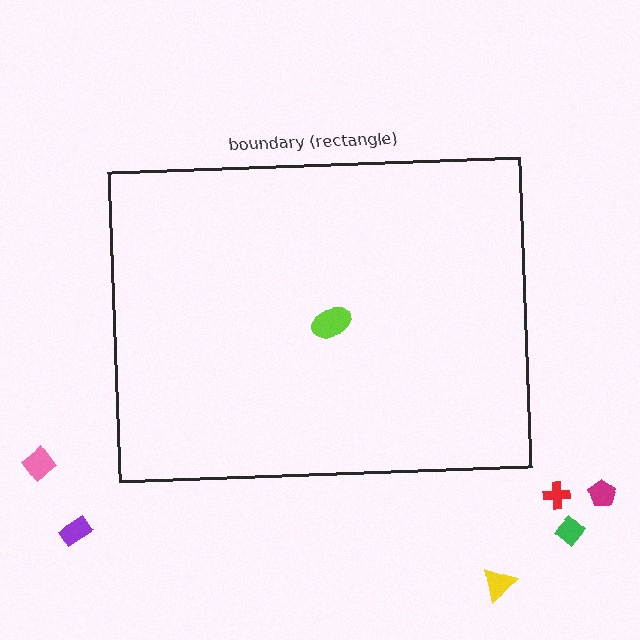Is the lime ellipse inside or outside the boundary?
Inside.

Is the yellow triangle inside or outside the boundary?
Outside.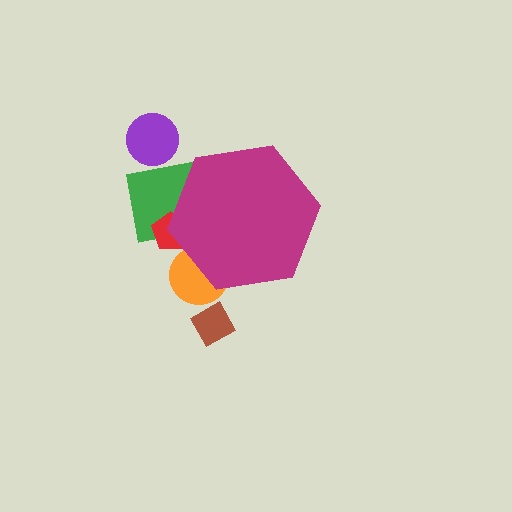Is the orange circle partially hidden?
Yes, the orange circle is partially hidden behind the magenta hexagon.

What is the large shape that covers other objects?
A magenta hexagon.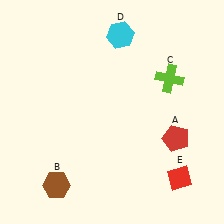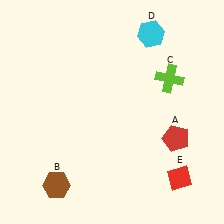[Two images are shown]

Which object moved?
The cyan hexagon (D) moved right.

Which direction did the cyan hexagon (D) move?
The cyan hexagon (D) moved right.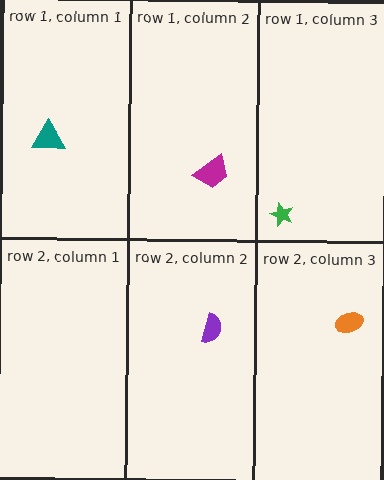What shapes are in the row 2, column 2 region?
The purple semicircle.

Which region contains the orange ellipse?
The row 2, column 3 region.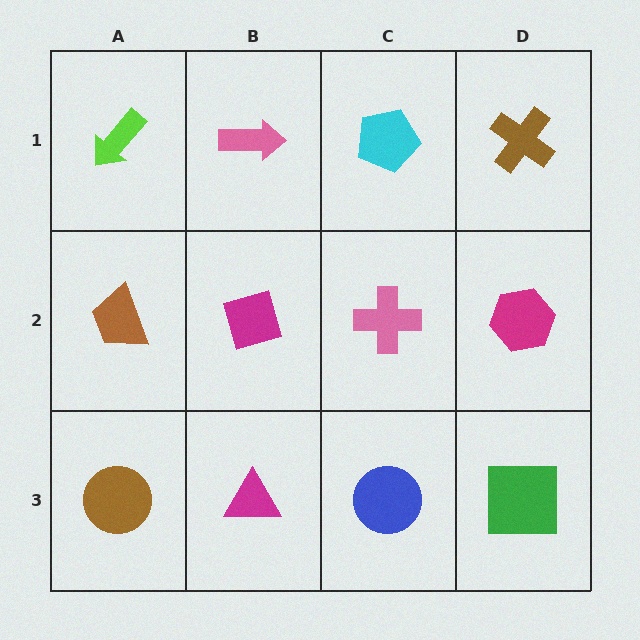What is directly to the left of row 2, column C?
A magenta diamond.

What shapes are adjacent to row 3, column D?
A magenta hexagon (row 2, column D), a blue circle (row 3, column C).